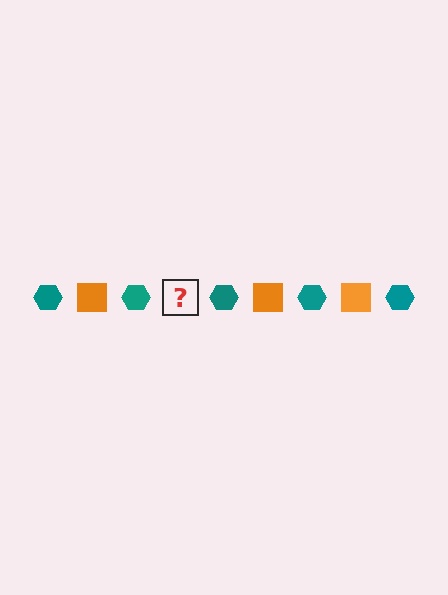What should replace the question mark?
The question mark should be replaced with an orange square.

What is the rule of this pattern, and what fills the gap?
The rule is that the pattern alternates between teal hexagon and orange square. The gap should be filled with an orange square.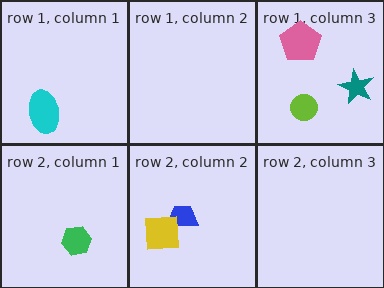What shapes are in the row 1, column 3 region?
The pink pentagon, the lime circle, the teal star.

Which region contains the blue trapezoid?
The row 2, column 2 region.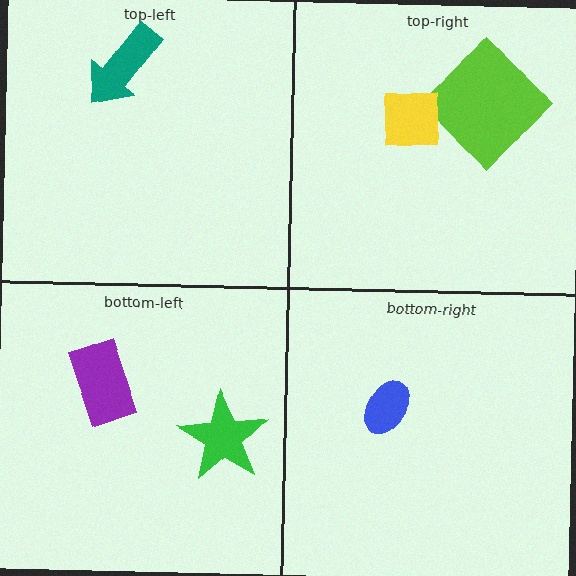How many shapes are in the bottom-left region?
2.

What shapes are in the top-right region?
The lime diamond, the yellow square.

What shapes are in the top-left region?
The teal arrow.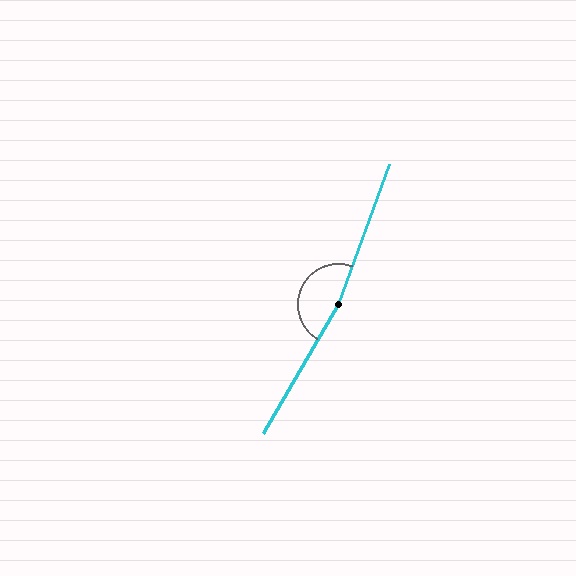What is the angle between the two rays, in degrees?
Approximately 170 degrees.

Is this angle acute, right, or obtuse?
It is obtuse.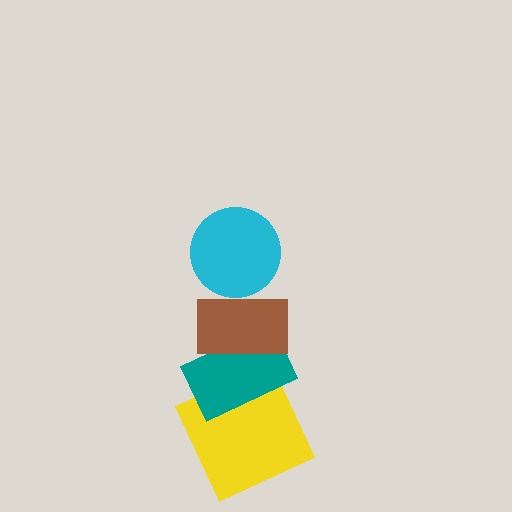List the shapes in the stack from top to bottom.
From top to bottom: the cyan circle, the brown rectangle, the teal rectangle, the yellow square.